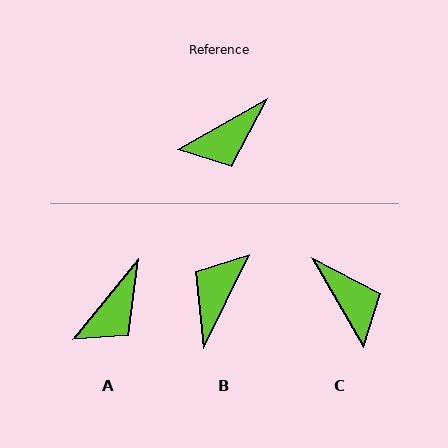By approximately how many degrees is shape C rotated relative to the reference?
Approximately 90 degrees counter-clockwise.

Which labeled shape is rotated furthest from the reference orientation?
B, about 146 degrees away.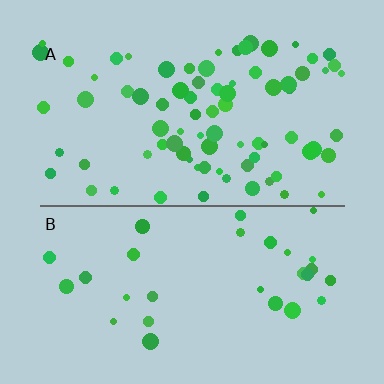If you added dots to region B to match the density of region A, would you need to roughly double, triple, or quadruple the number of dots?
Approximately double.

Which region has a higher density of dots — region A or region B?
A (the top).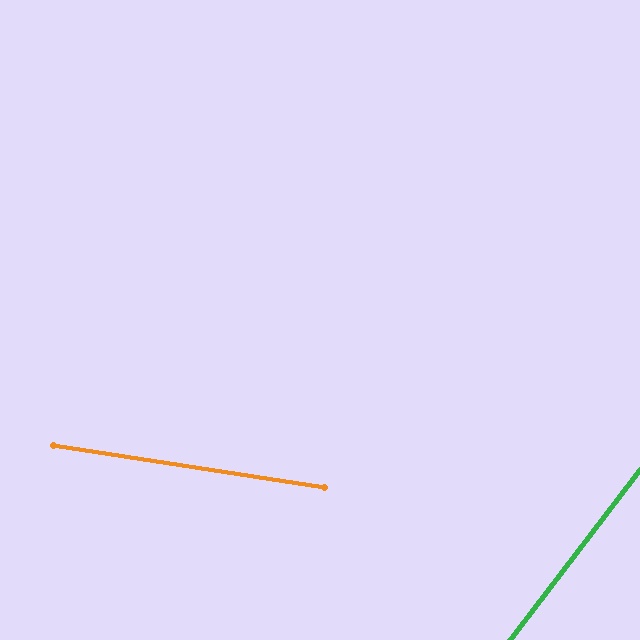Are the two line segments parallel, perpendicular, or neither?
Neither parallel nor perpendicular — they differ by about 61°.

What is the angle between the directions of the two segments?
Approximately 61 degrees.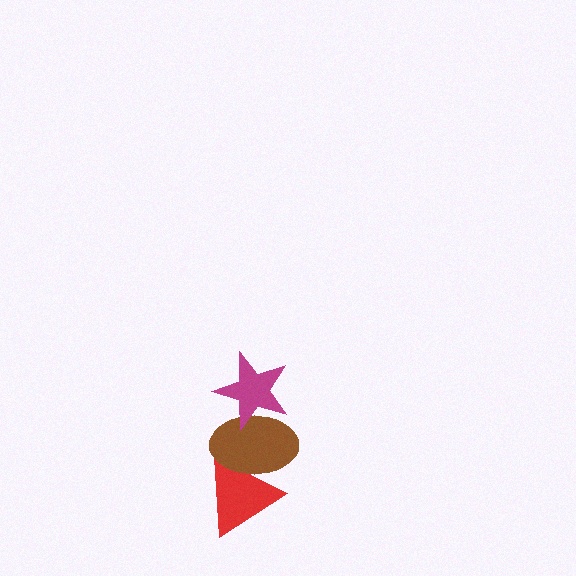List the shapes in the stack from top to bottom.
From top to bottom: the magenta star, the brown ellipse, the red triangle.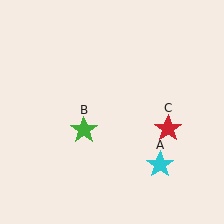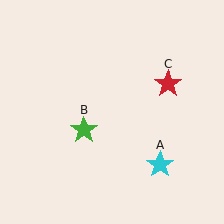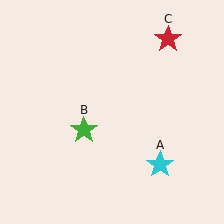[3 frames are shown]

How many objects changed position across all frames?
1 object changed position: red star (object C).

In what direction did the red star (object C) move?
The red star (object C) moved up.